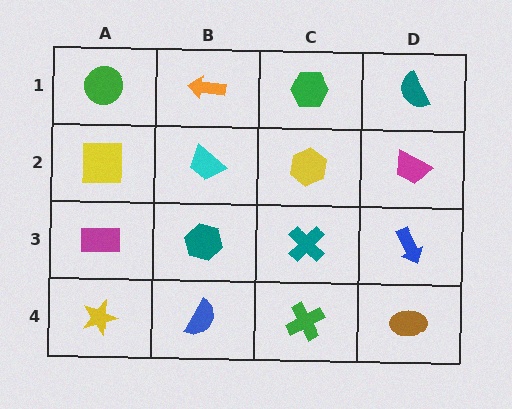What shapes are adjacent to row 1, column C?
A yellow hexagon (row 2, column C), an orange arrow (row 1, column B), a teal semicircle (row 1, column D).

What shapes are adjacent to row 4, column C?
A teal cross (row 3, column C), a blue semicircle (row 4, column B), a brown ellipse (row 4, column D).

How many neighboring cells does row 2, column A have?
3.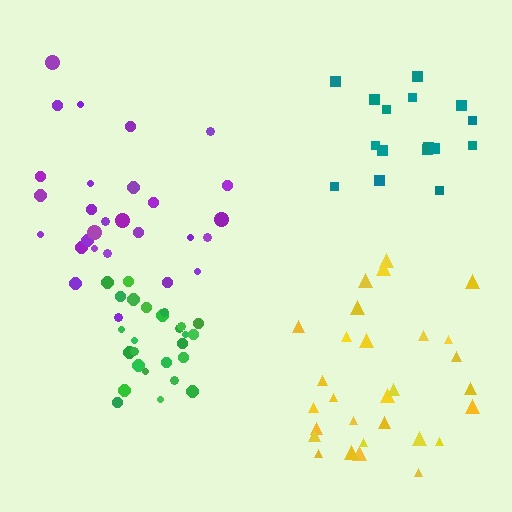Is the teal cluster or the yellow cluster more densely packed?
Teal.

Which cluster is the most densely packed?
Green.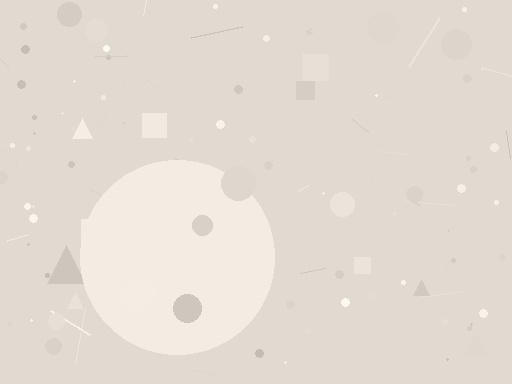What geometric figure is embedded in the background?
A circle is embedded in the background.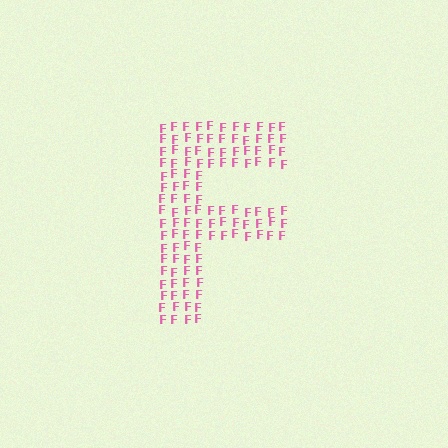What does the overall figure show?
The overall figure shows the letter F.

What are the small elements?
The small elements are letter F's.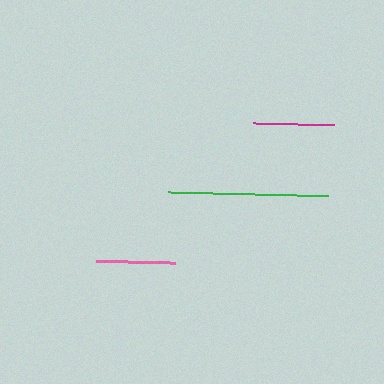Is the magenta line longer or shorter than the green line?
The green line is longer than the magenta line.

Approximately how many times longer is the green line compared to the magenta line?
The green line is approximately 2.0 times the length of the magenta line.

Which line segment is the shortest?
The pink line is the shortest at approximately 79 pixels.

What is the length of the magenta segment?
The magenta segment is approximately 81 pixels long.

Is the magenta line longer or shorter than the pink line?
The magenta line is longer than the pink line.